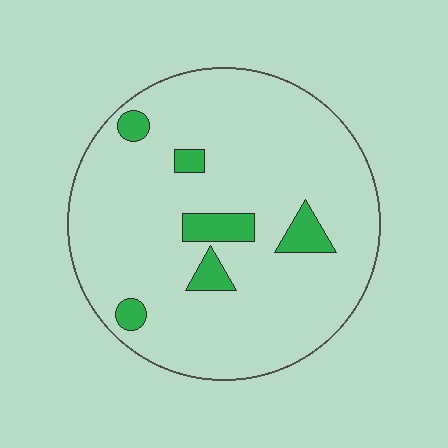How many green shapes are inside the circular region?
6.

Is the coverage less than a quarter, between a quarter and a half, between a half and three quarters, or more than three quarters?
Less than a quarter.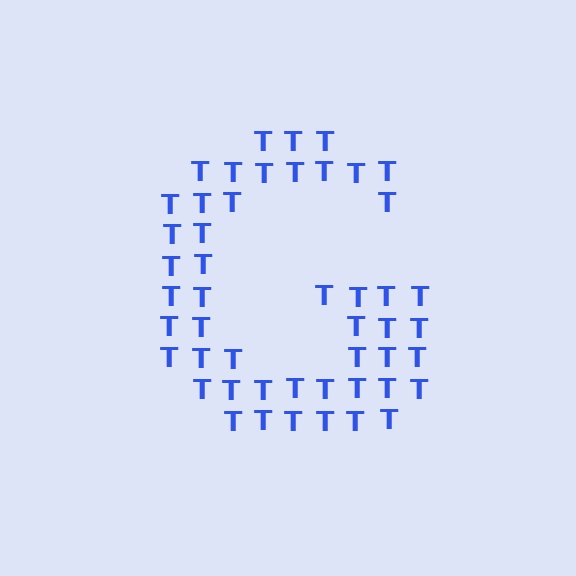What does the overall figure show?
The overall figure shows the letter G.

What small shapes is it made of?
It is made of small letter T's.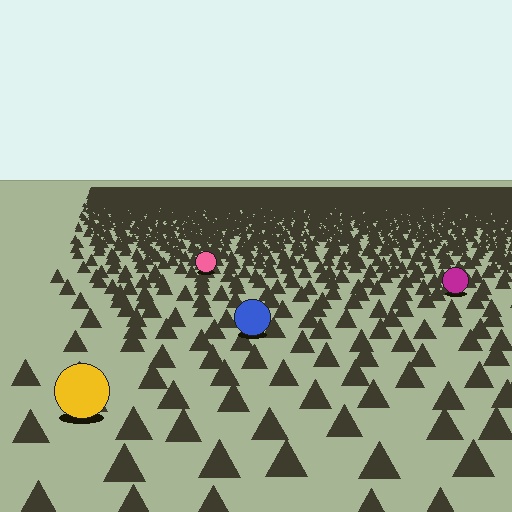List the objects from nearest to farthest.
From nearest to farthest: the yellow circle, the blue circle, the magenta circle, the pink circle.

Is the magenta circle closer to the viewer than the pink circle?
Yes. The magenta circle is closer — you can tell from the texture gradient: the ground texture is coarser near it.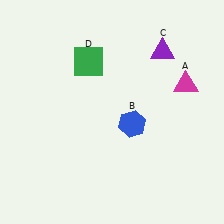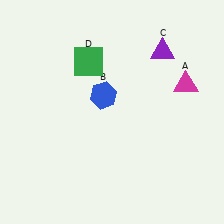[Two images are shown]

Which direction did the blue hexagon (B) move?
The blue hexagon (B) moved left.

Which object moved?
The blue hexagon (B) moved left.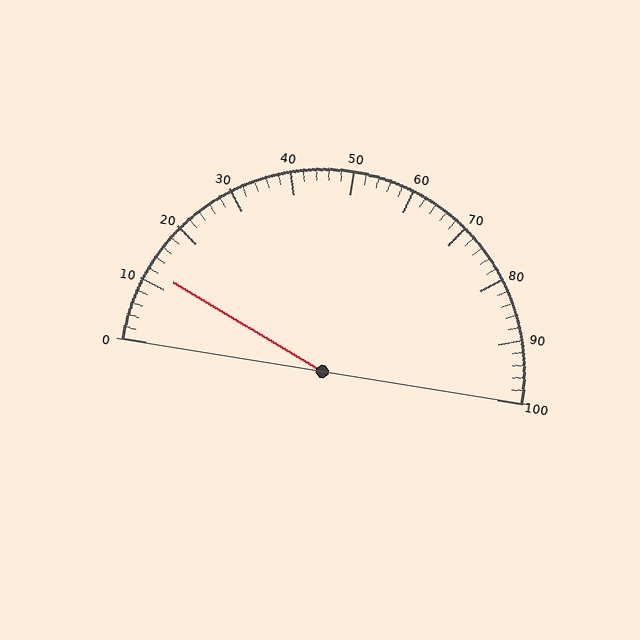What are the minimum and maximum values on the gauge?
The gauge ranges from 0 to 100.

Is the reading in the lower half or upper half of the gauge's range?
The reading is in the lower half of the range (0 to 100).